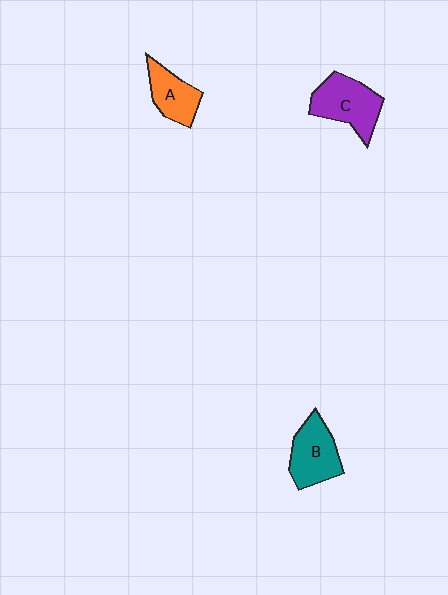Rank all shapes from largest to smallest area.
From largest to smallest: C (purple), B (teal), A (orange).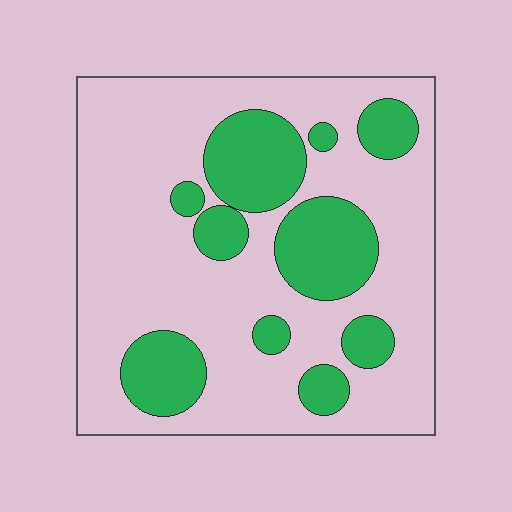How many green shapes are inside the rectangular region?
10.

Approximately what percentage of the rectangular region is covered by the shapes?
Approximately 30%.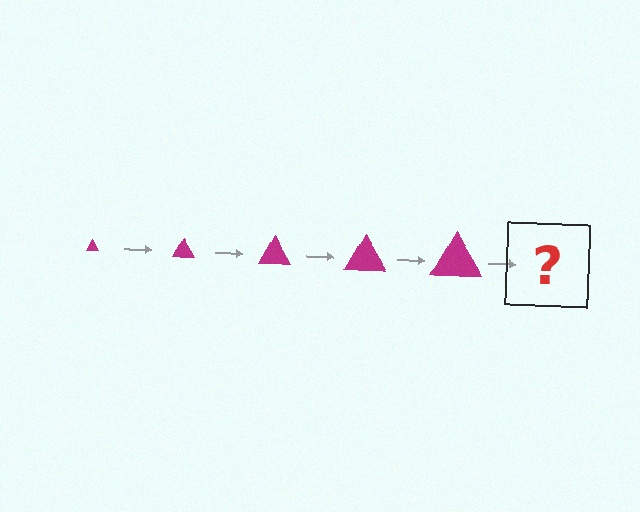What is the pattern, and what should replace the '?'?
The pattern is that the triangle gets progressively larger each step. The '?' should be a magenta triangle, larger than the previous one.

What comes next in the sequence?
The next element should be a magenta triangle, larger than the previous one.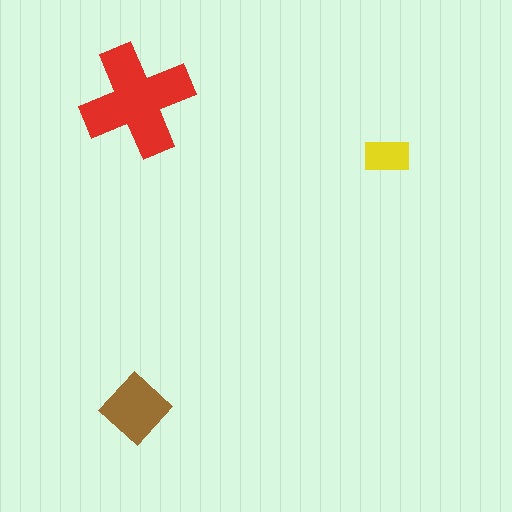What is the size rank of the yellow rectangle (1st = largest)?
3rd.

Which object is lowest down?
The brown diamond is bottommost.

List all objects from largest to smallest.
The red cross, the brown diamond, the yellow rectangle.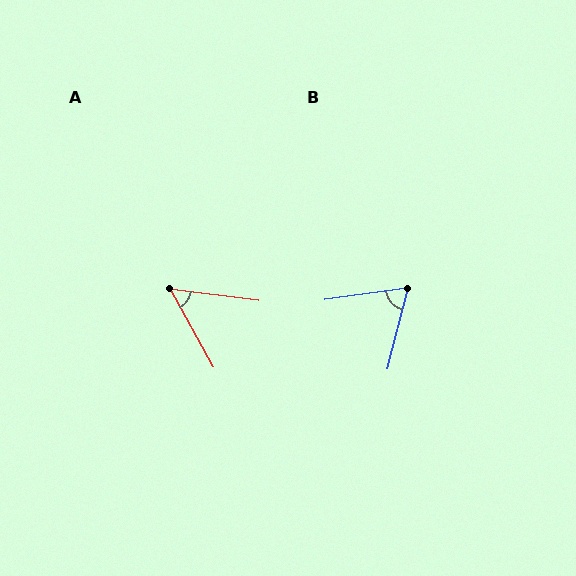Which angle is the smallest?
A, at approximately 54 degrees.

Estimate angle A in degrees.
Approximately 54 degrees.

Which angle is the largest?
B, at approximately 68 degrees.